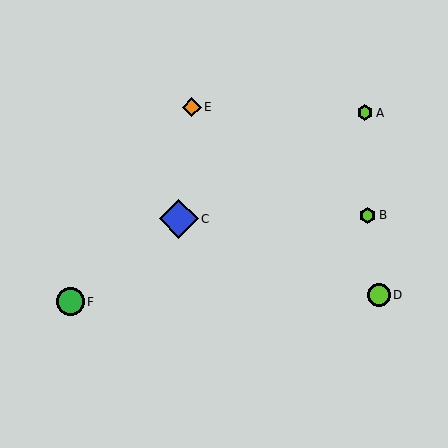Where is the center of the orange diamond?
The center of the orange diamond is at (192, 107).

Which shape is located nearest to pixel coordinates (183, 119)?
The orange diamond (labeled E) at (192, 107) is nearest to that location.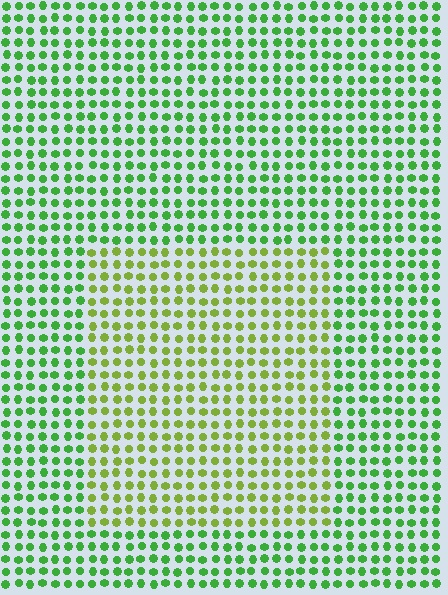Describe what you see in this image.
The image is filled with small green elements in a uniform arrangement. A rectangle-shaped region is visible where the elements are tinted to a slightly different hue, forming a subtle color boundary.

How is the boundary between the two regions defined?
The boundary is defined purely by a slight shift in hue (about 35 degrees). Spacing, size, and orientation are identical on both sides.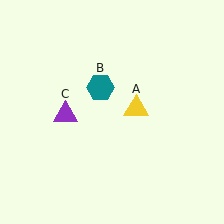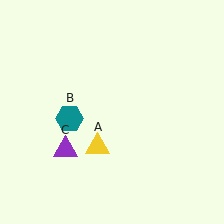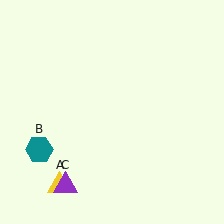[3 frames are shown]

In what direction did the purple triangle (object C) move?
The purple triangle (object C) moved down.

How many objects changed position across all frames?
3 objects changed position: yellow triangle (object A), teal hexagon (object B), purple triangle (object C).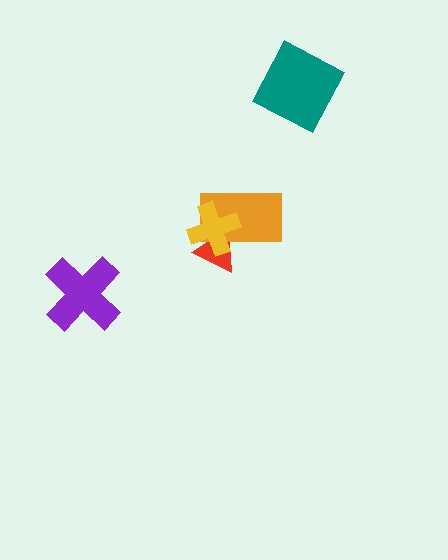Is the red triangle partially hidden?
Yes, it is partially covered by another shape.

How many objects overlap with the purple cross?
0 objects overlap with the purple cross.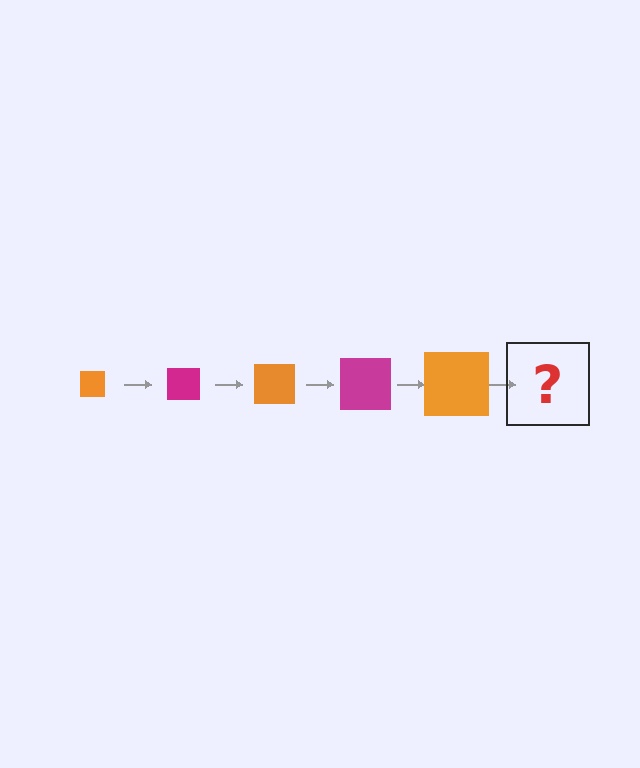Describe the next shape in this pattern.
It should be a magenta square, larger than the previous one.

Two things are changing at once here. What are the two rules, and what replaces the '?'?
The two rules are that the square grows larger each step and the color cycles through orange and magenta. The '?' should be a magenta square, larger than the previous one.